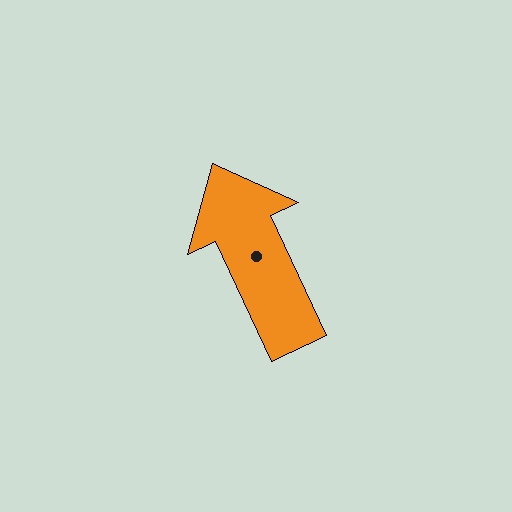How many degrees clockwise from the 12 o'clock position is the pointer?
Approximately 335 degrees.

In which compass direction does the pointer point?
Northwest.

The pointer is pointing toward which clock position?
Roughly 11 o'clock.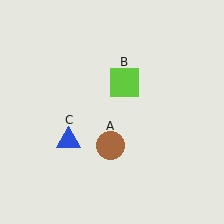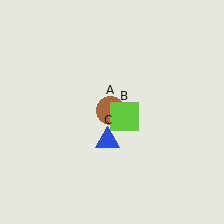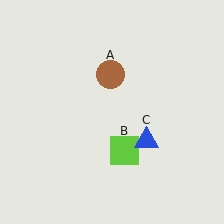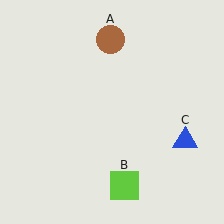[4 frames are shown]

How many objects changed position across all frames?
3 objects changed position: brown circle (object A), lime square (object B), blue triangle (object C).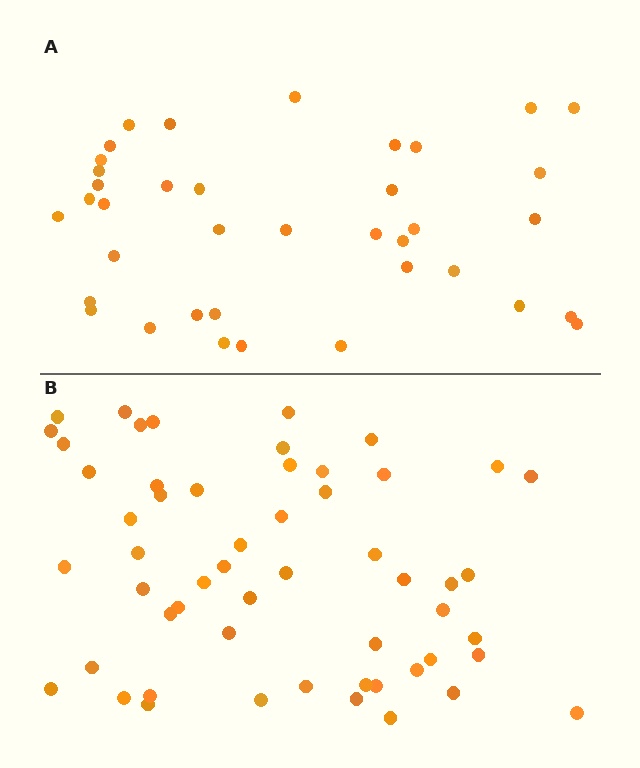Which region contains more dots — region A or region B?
Region B (the bottom region) has more dots.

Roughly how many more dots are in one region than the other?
Region B has approximately 15 more dots than region A.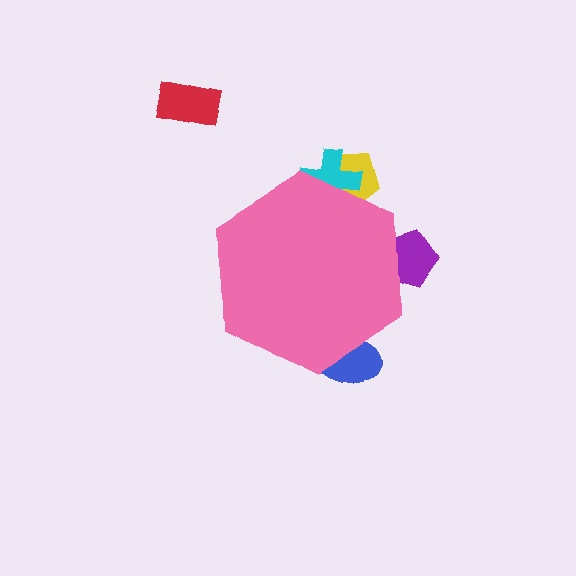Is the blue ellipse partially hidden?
Yes, the blue ellipse is partially hidden behind the pink hexagon.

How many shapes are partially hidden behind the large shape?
4 shapes are partially hidden.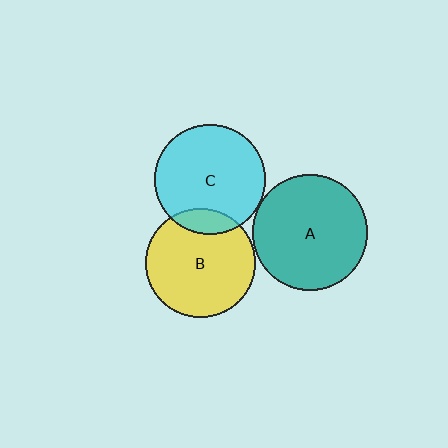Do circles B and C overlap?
Yes.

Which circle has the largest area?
Circle A (teal).